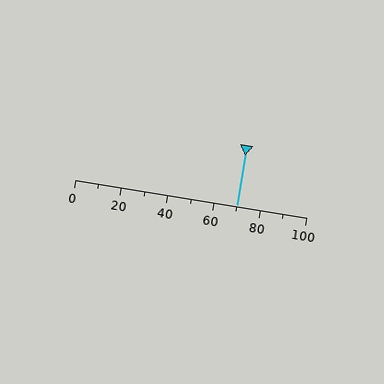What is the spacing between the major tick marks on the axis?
The major ticks are spaced 20 apart.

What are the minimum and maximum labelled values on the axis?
The axis runs from 0 to 100.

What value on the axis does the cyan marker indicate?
The marker indicates approximately 70.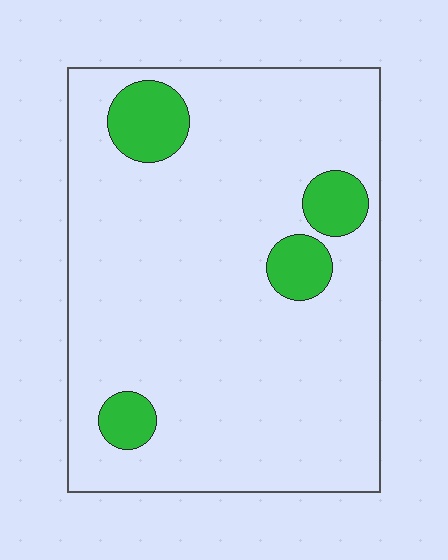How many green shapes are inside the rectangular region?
4.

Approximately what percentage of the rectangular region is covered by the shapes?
Approximately 10%.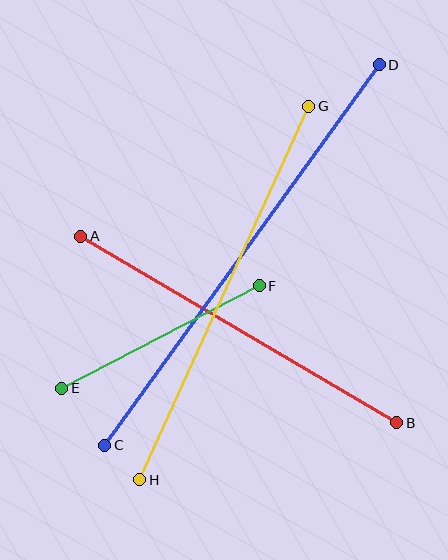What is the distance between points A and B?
The distance is approximately 367 pixels.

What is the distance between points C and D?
The distance is approximately 469 pixels.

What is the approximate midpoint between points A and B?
The midpoint is at approximately (239, 330) pixels.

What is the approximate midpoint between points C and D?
The midpoint is at approximately (242, 255) pixels.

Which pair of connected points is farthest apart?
Points C and D are farthest apart.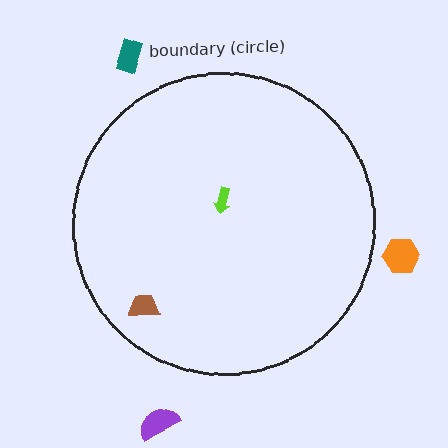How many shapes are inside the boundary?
2 inside, 3 outside.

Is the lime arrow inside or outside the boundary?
Inside.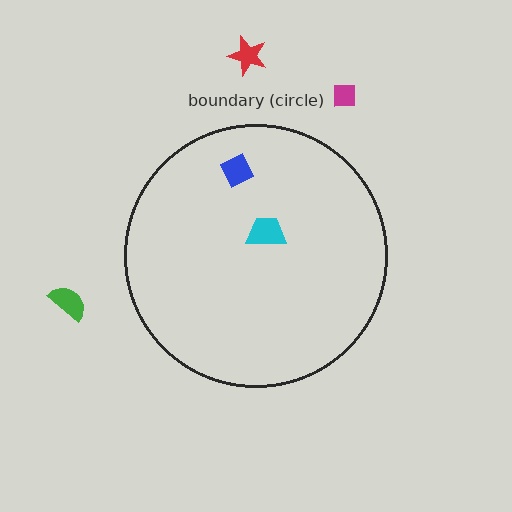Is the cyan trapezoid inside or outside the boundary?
Inside.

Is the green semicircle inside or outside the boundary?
Outside.